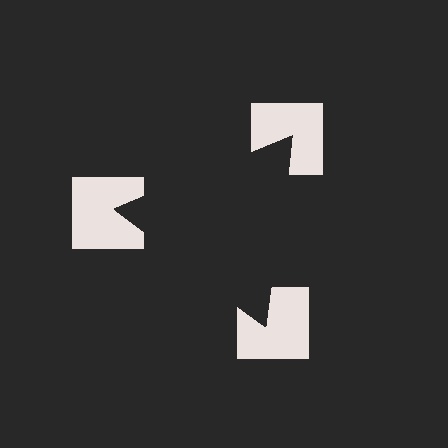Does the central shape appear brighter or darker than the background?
It typically appears slightly darker than the background, even though no actual brightness change is drawn.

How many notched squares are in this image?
There are 3 — one at each vertex of the illusory triangle.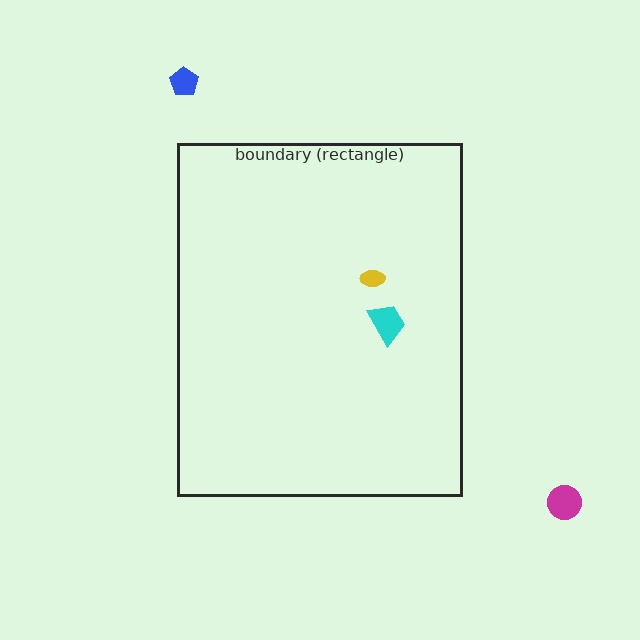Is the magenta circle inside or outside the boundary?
Outside.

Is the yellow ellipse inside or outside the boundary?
Inside.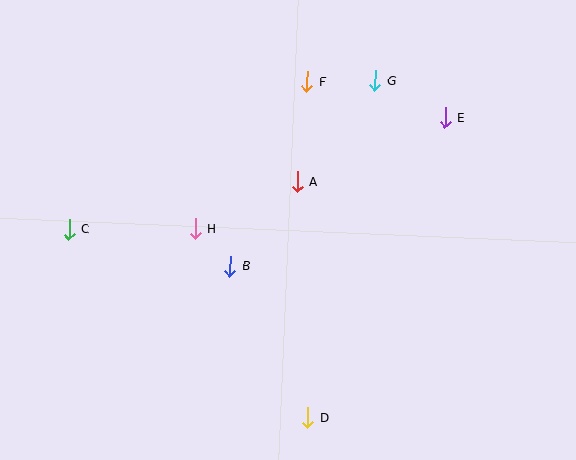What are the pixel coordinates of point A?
Point A is at (297, 182).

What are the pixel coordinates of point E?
Point E is at (445, 117).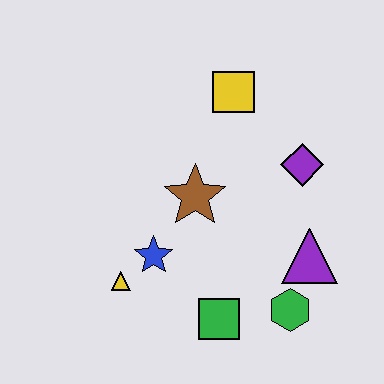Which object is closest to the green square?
The green hexagon is closest to the green square.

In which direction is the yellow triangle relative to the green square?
The yellow triangle is to the left of the green square.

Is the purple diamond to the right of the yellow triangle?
Yes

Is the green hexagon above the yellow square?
No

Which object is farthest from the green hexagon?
The yellow square is farthest from the green hexagon.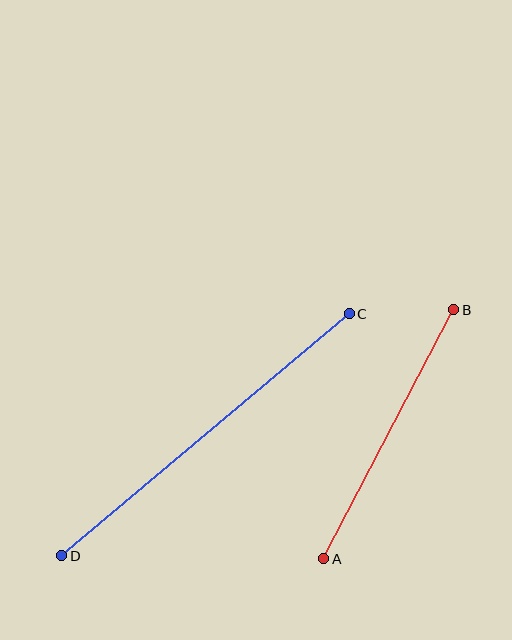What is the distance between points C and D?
The distance is approximately 376 pixels.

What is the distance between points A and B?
The distance is approximately 281 pixels.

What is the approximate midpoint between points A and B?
The midpoint is at approximately (389, 434) pixels.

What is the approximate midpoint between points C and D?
The midpoint is at approximately (205, 435) pixels.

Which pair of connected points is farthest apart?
Points C and D are farthest apart.